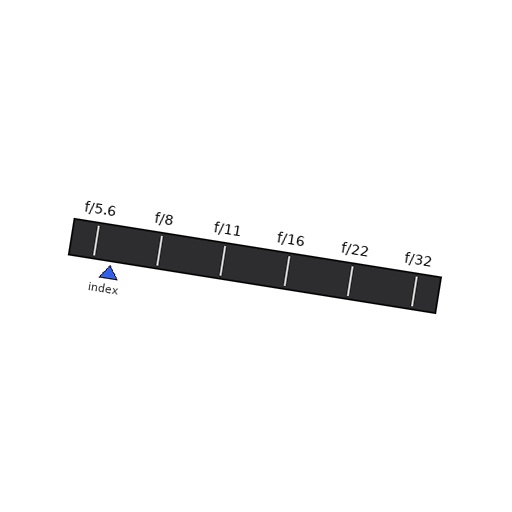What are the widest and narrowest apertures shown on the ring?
The widest aperture shown is f/5.6 and the narrowest is f/32.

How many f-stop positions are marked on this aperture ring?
There are 6 f-stop positions marked.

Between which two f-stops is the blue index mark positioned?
The index mark is between f/5.6 and f/8.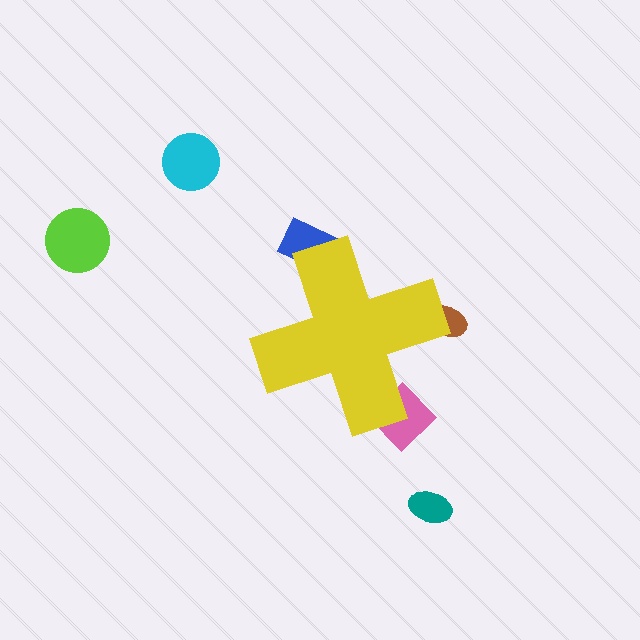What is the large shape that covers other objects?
A yellow cross.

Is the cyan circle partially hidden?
No, the cyan circle is fully visible.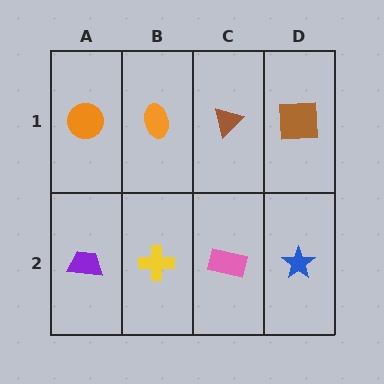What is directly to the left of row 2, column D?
A pink rectangle.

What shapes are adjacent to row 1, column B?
A yellow cross (row 2, column B), an orange circle (row 1, column A), a brown triangle (row 1, column C).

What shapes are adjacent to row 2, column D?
A brown square (row 1, column D), a pink rectangle (row 2, column C).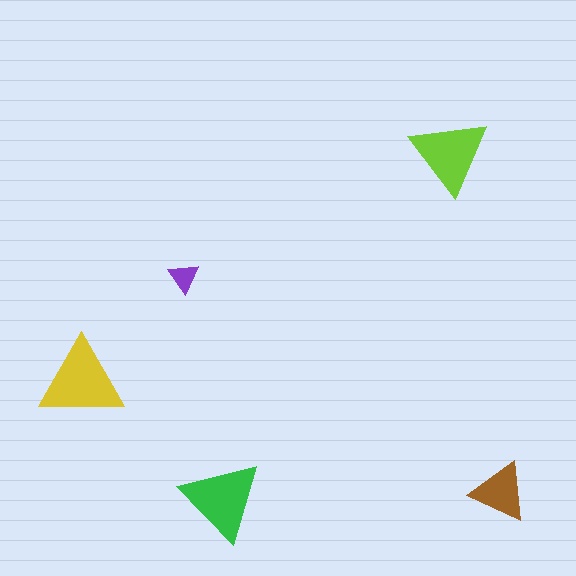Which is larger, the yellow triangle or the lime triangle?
The yellow one.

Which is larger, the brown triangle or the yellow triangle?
The yellow one.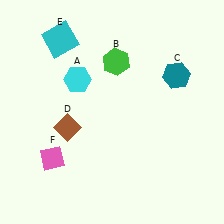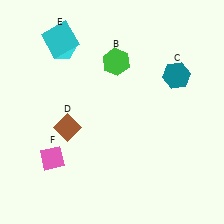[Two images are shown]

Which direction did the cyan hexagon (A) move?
The cyan hexagon (A) moved up.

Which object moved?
The cyan hexagon (A) moved up.